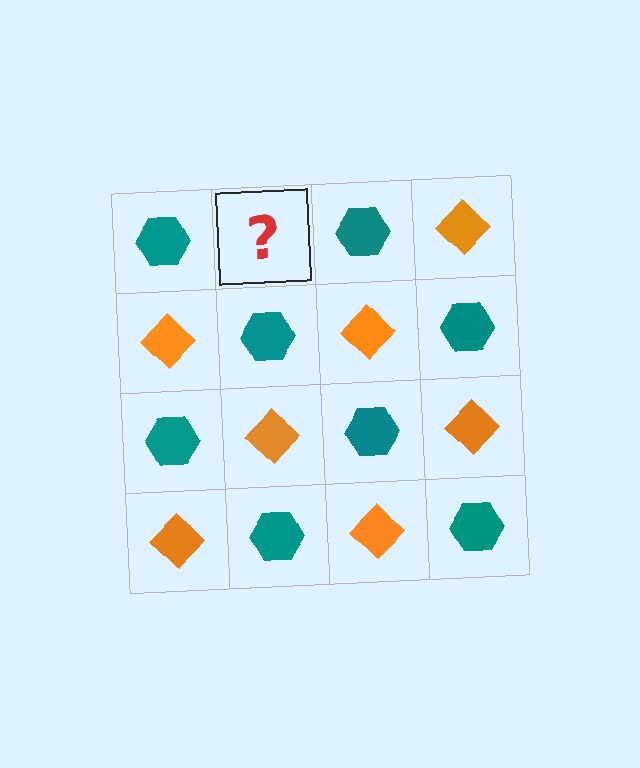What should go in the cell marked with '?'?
The missing cell should contain an orange diamond.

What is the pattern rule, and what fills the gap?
The rule is that it alternates teal hexagon and orange diamond in a checkerboard pattern. The gap should be filled with an orange diamond.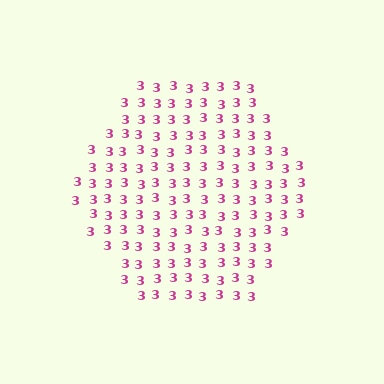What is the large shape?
The large shape is a hexagon.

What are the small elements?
The small elements are digit 3's.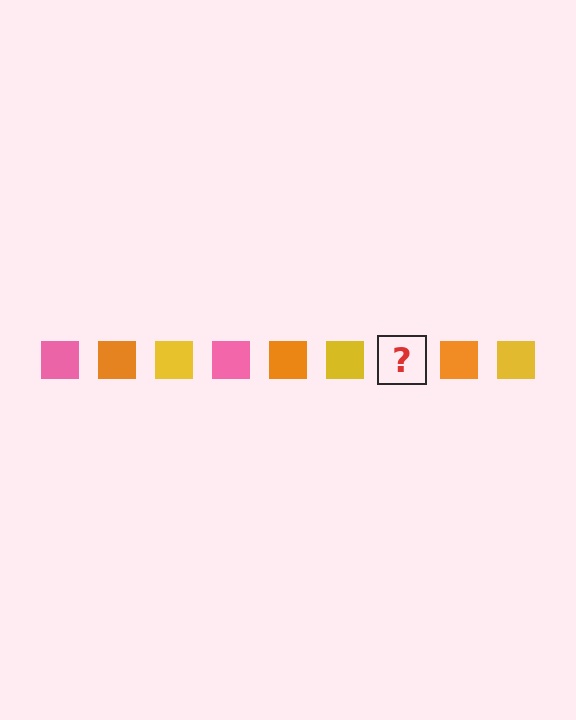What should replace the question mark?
The question mark should be replaced with a pink square.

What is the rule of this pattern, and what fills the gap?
The rule is that the pattern cycles through pink, orange, yellow squares. The gap should be filled with a pink square.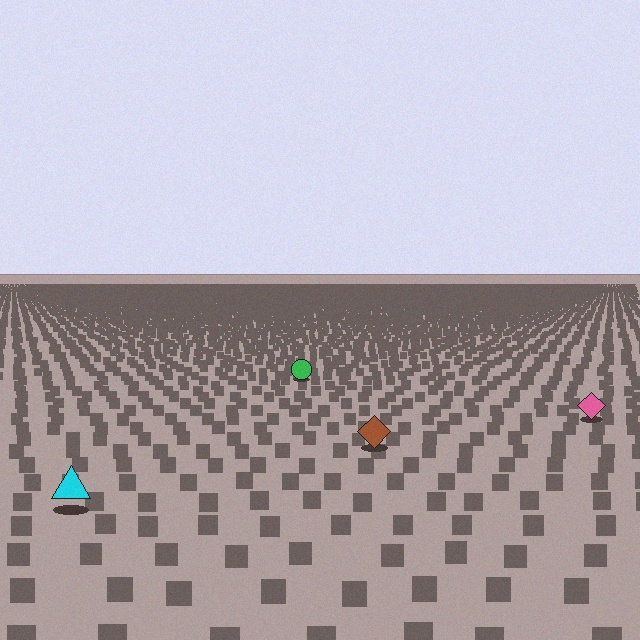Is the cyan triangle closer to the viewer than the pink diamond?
Yes. The cyan triangle is closer — you can tell from the texture gradient: the ground texture is coarser near it.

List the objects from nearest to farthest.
From nearest to farthest: the cyan triangle, the brown diamond, the pink diamond, the green circle.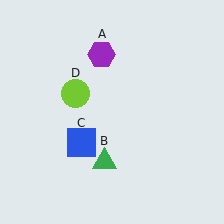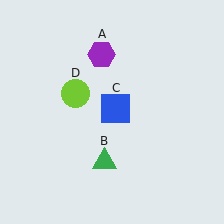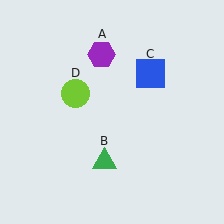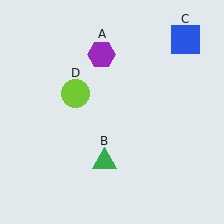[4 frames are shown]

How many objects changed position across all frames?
1 object changed position: blue square (object C).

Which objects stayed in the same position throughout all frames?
Purple hexagon (object A) and green triangle (object B) and lime circle (object D) remained stationary.